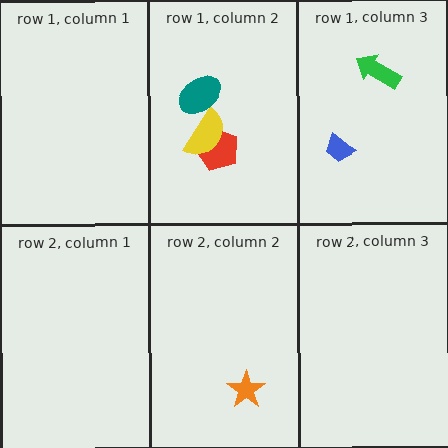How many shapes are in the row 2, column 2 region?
1.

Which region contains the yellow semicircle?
The row 1, column 2 region.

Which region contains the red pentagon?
The row 1, column 2 region.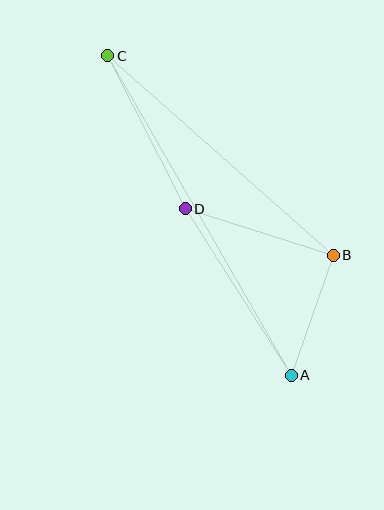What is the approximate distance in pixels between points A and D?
The distance between A and D is approximately 197 pixels.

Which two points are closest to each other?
Points A and B are closest to each other.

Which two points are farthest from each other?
Points A and C are farthest from each other.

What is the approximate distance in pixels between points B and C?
The distance between B and C is approximately 301 pixels.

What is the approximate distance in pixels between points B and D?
The distance between B and D is approximately 155 pixels.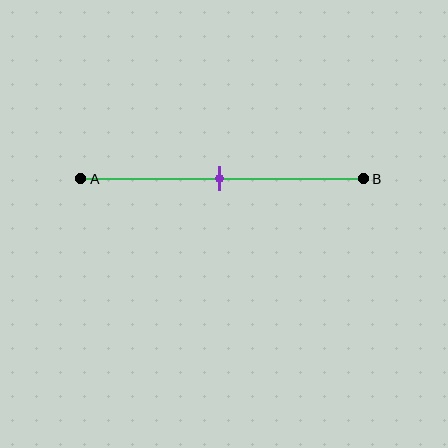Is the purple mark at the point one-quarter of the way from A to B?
No, the mark is at about 50% from A, not at the 25% one-quarter point.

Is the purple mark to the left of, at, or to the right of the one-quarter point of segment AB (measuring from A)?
The purple mark is to the right of the one-quarter point of segment AB.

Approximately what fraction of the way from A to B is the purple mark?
The purple mark is approximately 50% of the way from A to B.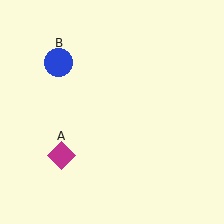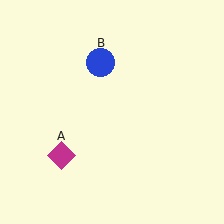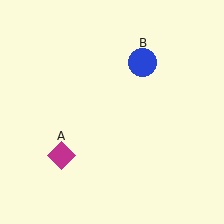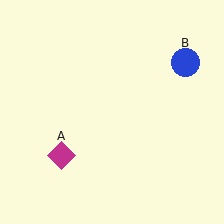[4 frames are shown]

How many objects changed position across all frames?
1 object changed position: blue circle (object B).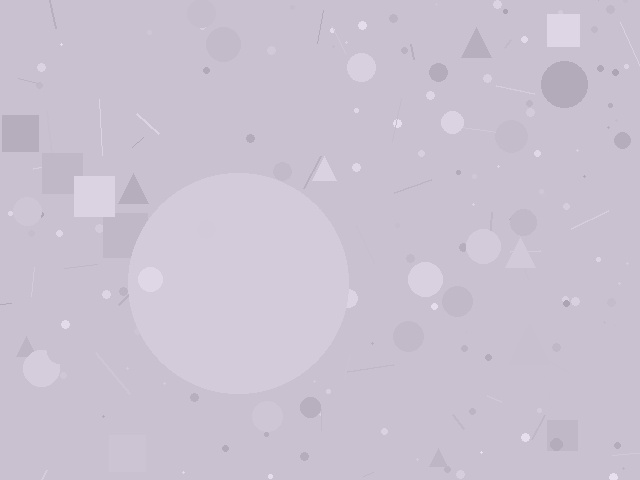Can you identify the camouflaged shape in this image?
The camouflaged shape is a circle.